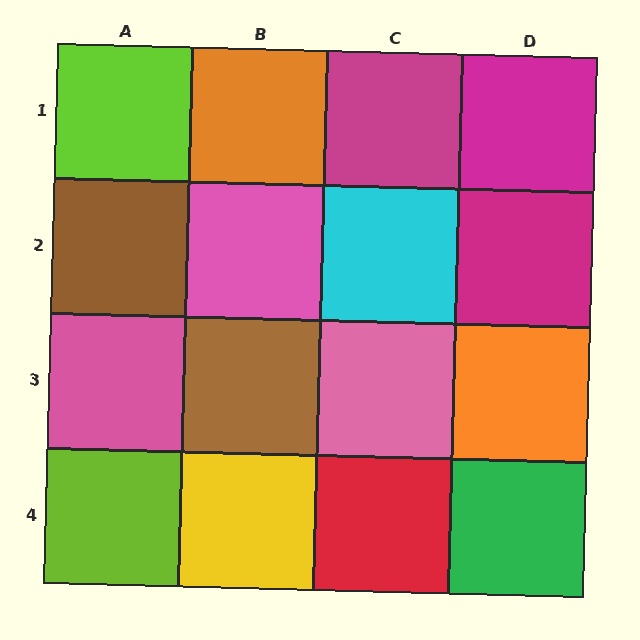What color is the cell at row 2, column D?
Magenta.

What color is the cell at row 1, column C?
Magenta.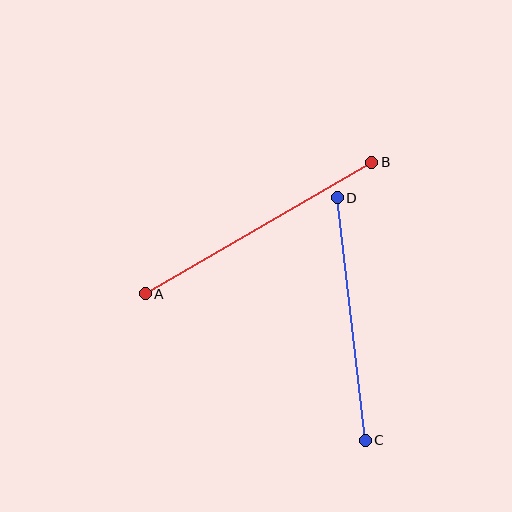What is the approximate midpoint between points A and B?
The midpoint is at approximately (259, 228) pixels.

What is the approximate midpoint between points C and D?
The midpoint is at approximately (351, 319) pixels.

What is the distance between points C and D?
The distance is approximately 245 pixels.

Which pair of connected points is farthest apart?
Points A and B are farthest apart.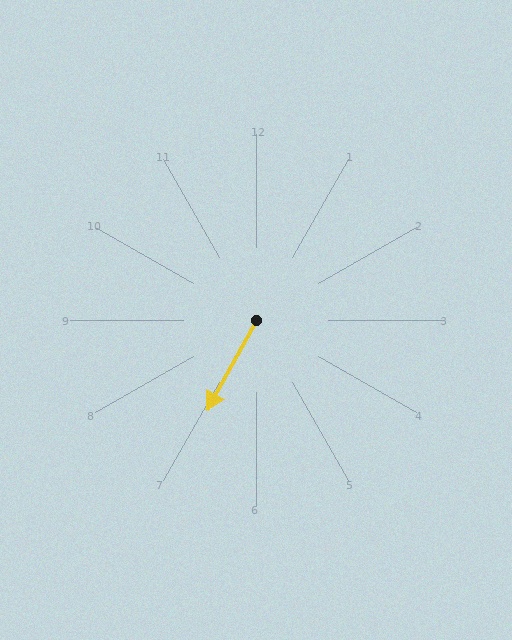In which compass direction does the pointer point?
Southwest.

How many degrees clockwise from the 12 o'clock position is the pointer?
Approximately 208 degrees.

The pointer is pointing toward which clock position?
Roughly 7 o'clock.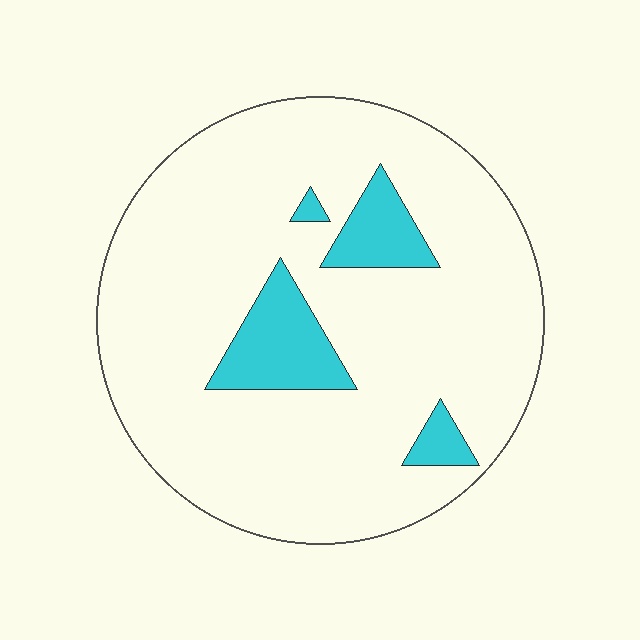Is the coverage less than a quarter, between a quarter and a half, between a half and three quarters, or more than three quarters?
Less than a quarter.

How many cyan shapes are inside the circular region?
4.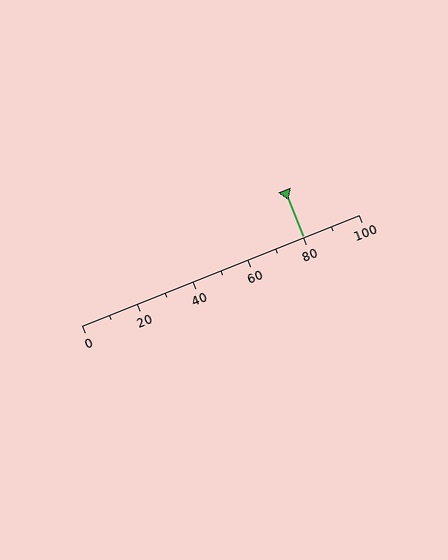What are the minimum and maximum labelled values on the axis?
The axis runs from 0 to 100.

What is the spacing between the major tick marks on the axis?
The major ticks are spaced 20 apart.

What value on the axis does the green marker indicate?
The marker indicates approximately 80.